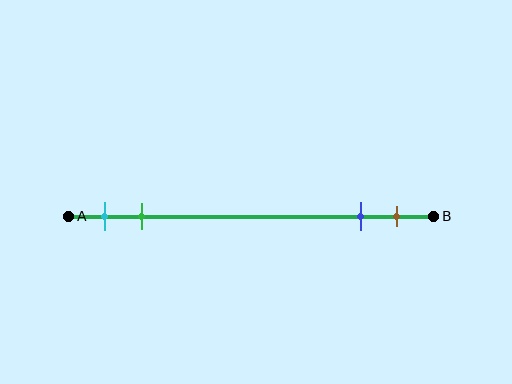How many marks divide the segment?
There are 4 marks dividing the segment.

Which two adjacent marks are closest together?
The blue and brown marks are the closest adjacent pair.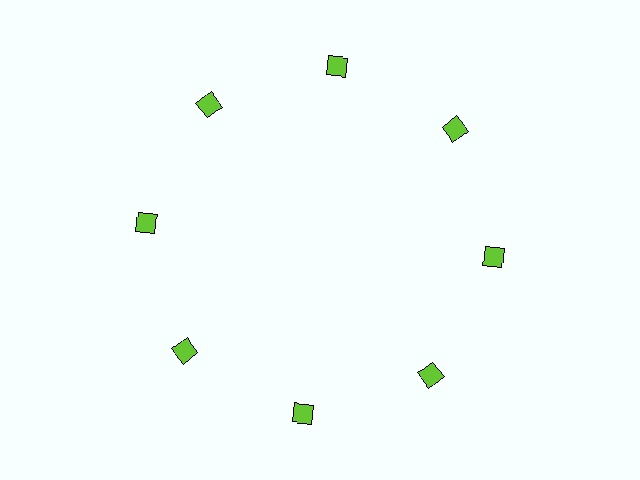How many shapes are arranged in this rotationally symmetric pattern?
There are 8 shapes, arranged in 8 groups of 1.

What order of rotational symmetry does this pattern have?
This pattern has 8-fold rotational symmetry.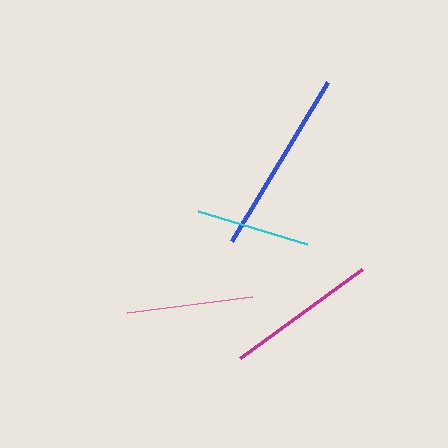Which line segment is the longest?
The blue line is the longest at approximately 185 pixels.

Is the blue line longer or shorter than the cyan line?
The blue line is longer than the cyan line.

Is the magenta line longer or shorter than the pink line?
The magenta line is longer than the pink line.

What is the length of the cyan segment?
The cyan segment is approximately 113 pixels long.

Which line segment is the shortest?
The cyan line is the shortest at approximately 113 pixels.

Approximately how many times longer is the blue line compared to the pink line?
The blue line is approximately 1.5 times the length of the pink line.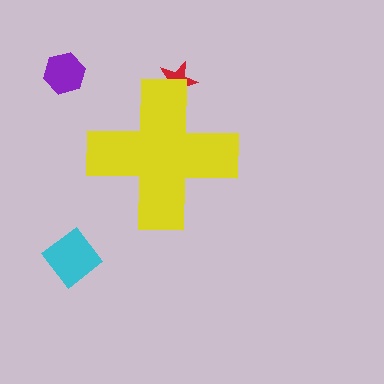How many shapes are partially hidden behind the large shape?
1 shape is partially hidden.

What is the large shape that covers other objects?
A yellow cross.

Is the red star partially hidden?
Yes, the red star is partially hidden behind the yellow cross.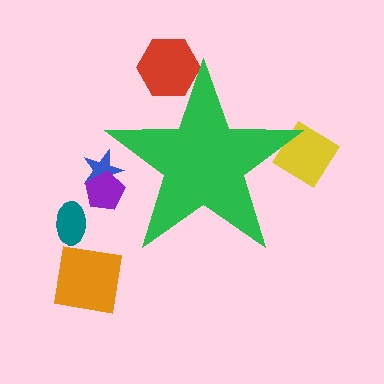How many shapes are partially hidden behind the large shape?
4 shapes are partially hidden.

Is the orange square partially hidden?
No, the orange square is fully visible.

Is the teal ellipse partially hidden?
No, the teal ellipse is fully visible.